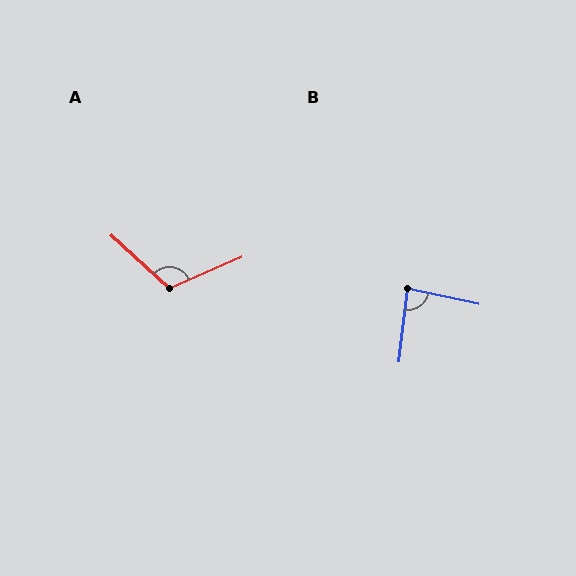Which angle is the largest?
A, at approximately 114 degrees.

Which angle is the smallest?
B, at approximately 84 degrees.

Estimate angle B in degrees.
Approximately 84 degrees.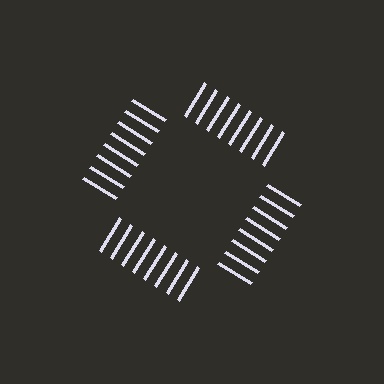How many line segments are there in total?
32 — 8 along each of the 4 edges.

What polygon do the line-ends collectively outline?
An illusory square — the line segments terminate on its edges but no continuous stroke is drawn.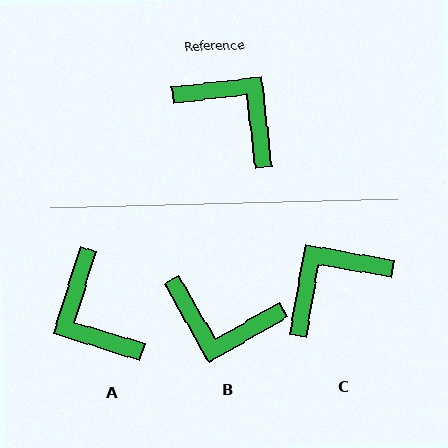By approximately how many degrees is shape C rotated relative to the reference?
Approximately 73 degrees counter-clockwise.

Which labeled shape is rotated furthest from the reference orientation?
B, about 156 degrees away.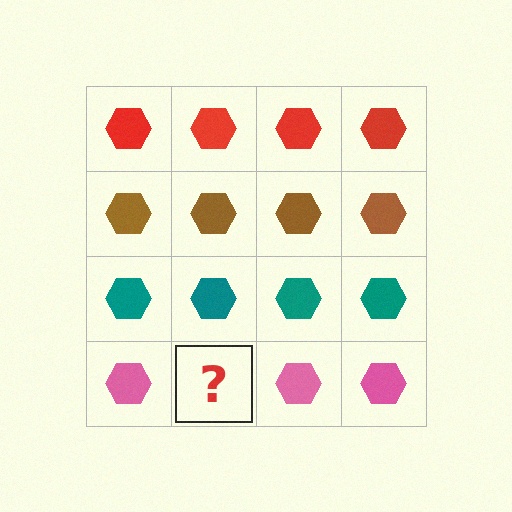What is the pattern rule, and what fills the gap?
The rule is that each row has a consistent color. The gap should be filled with a pink hexagon.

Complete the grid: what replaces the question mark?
The question mark should be replaced with a pink hexagon.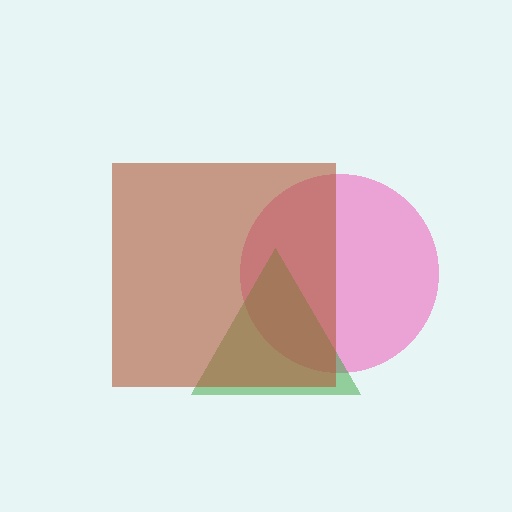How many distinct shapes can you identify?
There are 3 distinct shapes: a pink circle, a green triangle, a brown square.